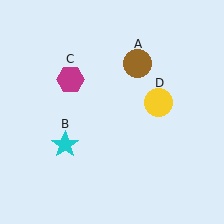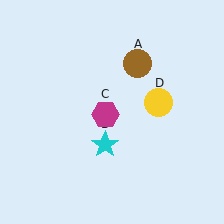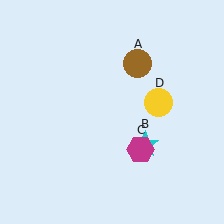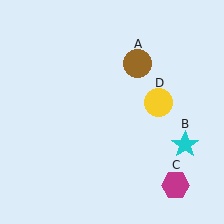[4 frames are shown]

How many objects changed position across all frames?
2 objects changed position: cyan star (object B), magenta hexagon (object C).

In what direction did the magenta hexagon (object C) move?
The magenta hexagon (object C) moved down and to the right.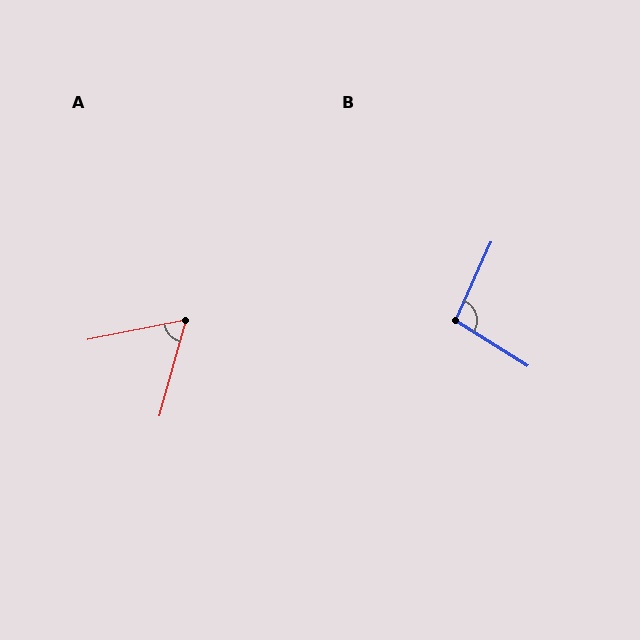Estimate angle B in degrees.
Approximately 97 degrees.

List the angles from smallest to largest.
A (63°), B (97°).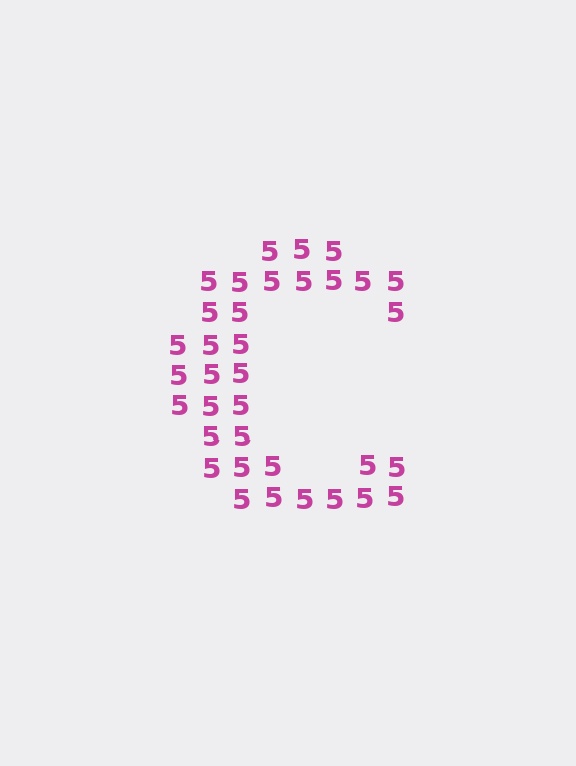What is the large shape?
The large shape is the letter C.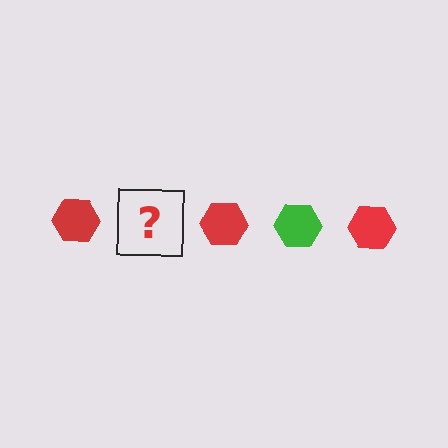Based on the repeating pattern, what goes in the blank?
The blank should be a green hexagon.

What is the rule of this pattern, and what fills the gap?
The rule is that the pattern cycles through red, green hexagons. The gap should be filled with a green hexagon.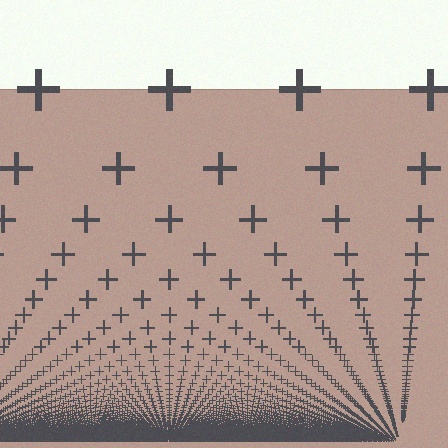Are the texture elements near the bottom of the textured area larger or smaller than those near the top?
Smaller. The gradient is inverted — elements near the bottom are smaller and denser.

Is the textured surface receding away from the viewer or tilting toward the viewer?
The surface appears to tilt toward the viewer. Texture elements get larger and sparser toward the top.